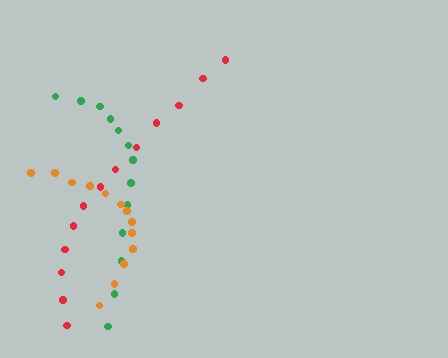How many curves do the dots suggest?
There are 3 distinct paths.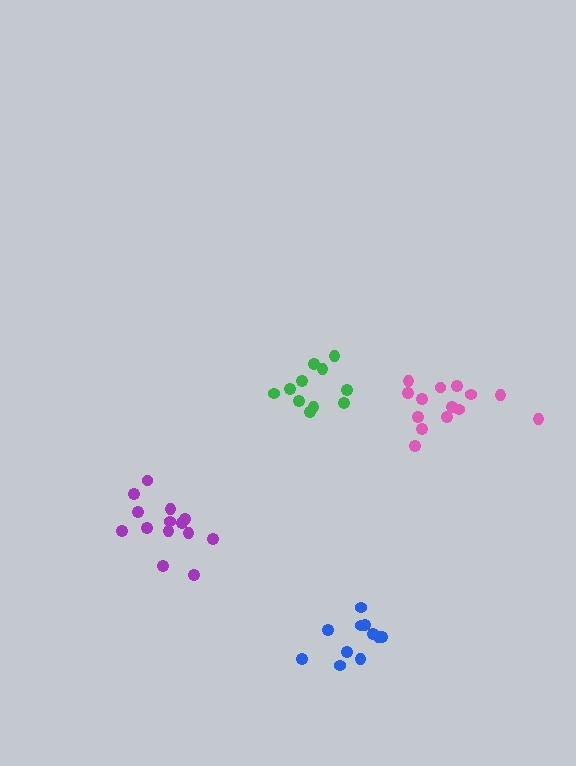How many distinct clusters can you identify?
There are 4 distinct clusters.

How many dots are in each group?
Group 1: 11 dots, Group 2: 11 dots, Group 3: 14 dots, Group 4: 14 dots (50 total).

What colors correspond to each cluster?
The clusters are colored: blue, green, purple, pink.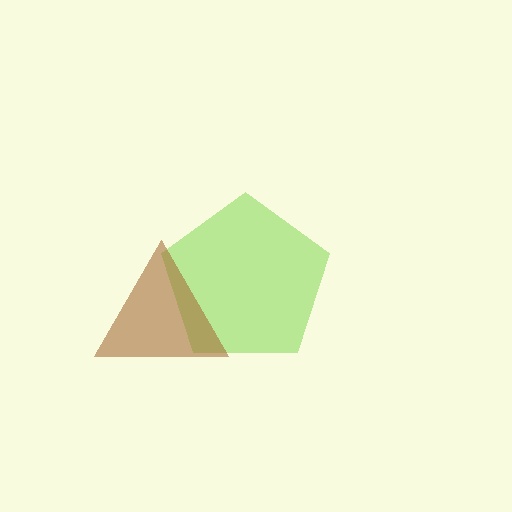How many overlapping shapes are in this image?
There are 2 overlapping shapes in the image.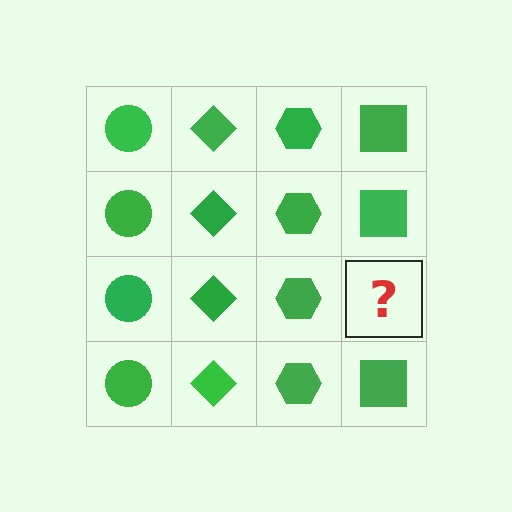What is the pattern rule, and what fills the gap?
The rule is that each column has a consistent shape. The gap should be filled with a green square.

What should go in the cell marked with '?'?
The missing cell should contain a green square.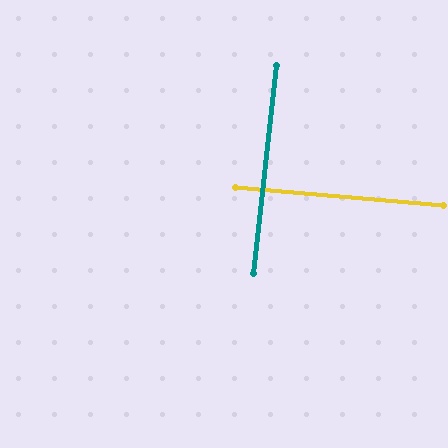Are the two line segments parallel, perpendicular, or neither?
Perpendicular — they meet at approximately 89°.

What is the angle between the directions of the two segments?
Approximately 89 degrees.